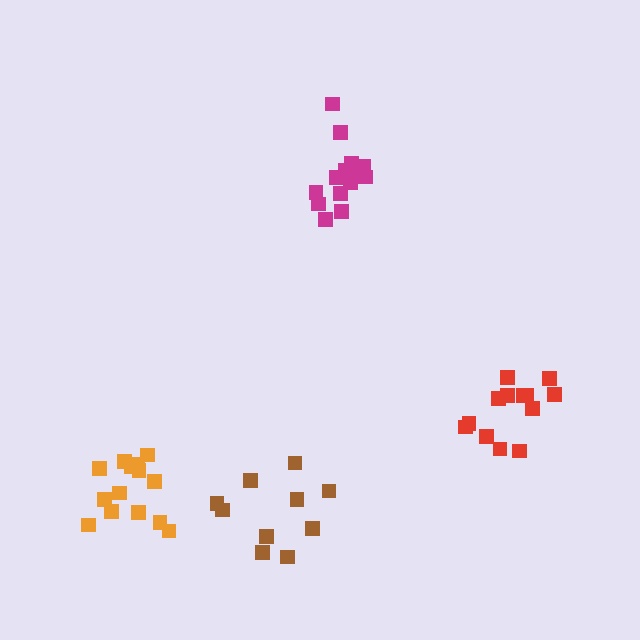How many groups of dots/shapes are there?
There are 4 groups.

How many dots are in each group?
Group 1: 14 dots, Group 2: 13 dots, Group 3: 14 dots, Group 4: 10 dots (51 total).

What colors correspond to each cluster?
The clusters are colored: magenta, red, orange, brown.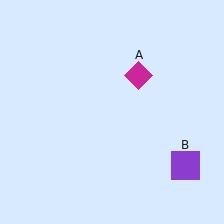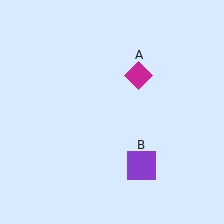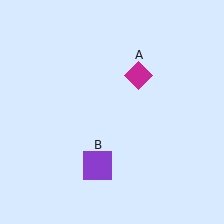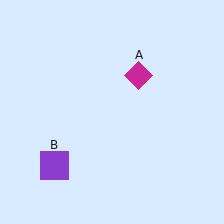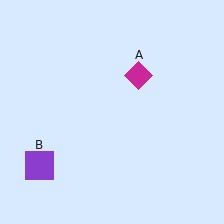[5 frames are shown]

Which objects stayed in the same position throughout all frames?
Magenta diamond (object A) remained stationary.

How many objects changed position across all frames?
1 object changed position: purple square (object B).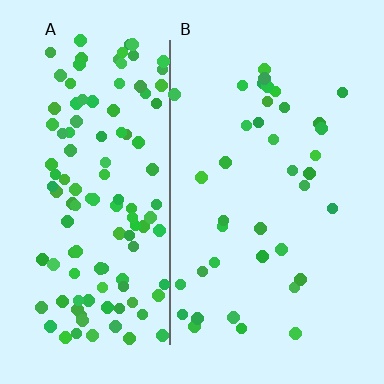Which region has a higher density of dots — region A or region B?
A (the left).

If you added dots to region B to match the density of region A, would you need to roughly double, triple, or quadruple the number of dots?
Approximately triple.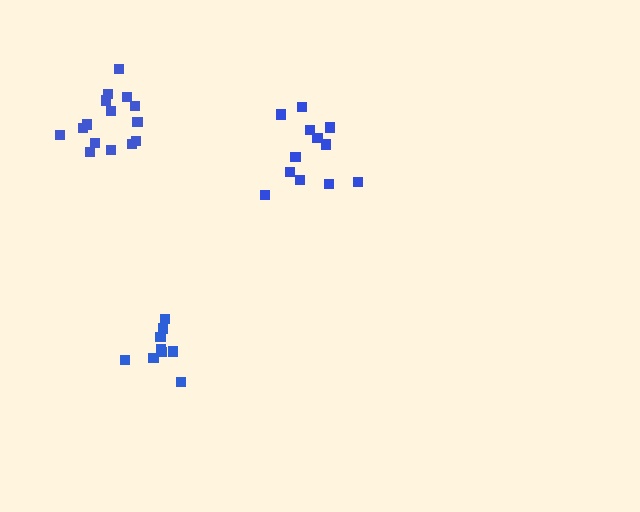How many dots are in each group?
Group 1: 12 dots, Group 2: 9 dots, Group 3: 15 dots (36 total).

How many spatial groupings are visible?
There are 3 spatial groupings.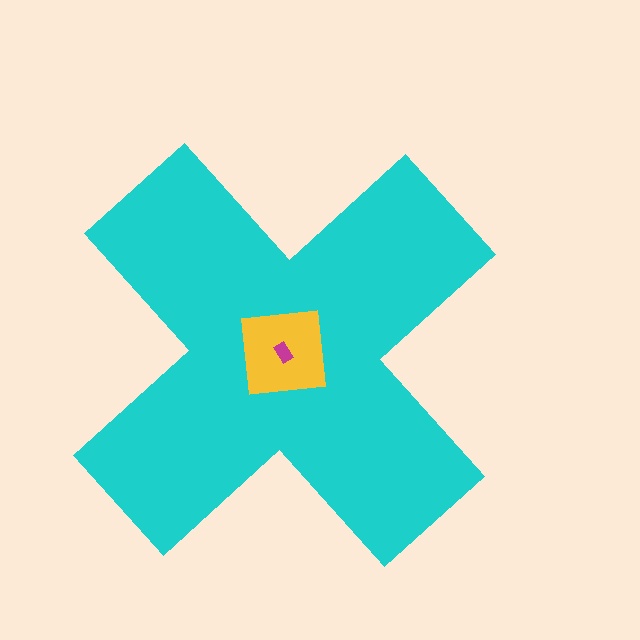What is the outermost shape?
The cyan cross.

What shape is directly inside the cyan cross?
The yellow square.